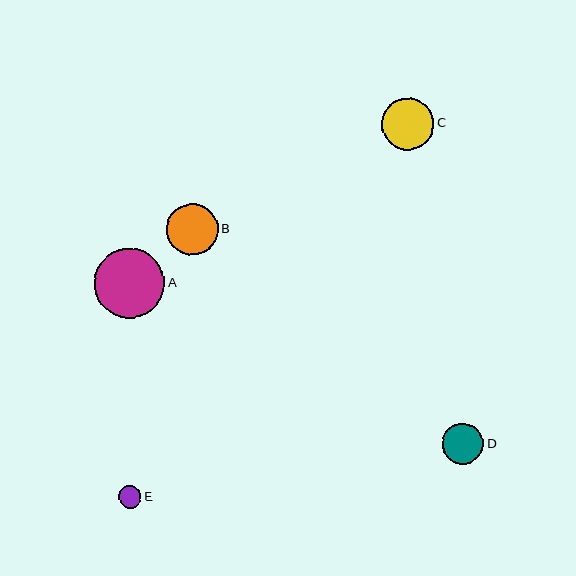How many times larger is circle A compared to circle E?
Circle A is approximately 3.1 times the size of circle E.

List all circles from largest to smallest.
From largest to smallest: A, C, B, D, E.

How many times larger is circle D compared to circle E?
Circle D is approximately 1.9 times the size of circle E.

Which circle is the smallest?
Circle E is the smallest with a size of approximately 22 pixels.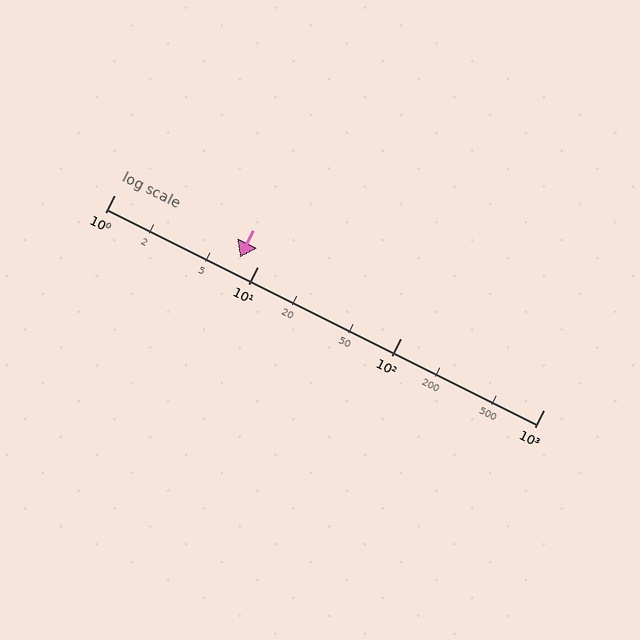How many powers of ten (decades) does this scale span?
The scale spans 3 decades, from 1 to 1000.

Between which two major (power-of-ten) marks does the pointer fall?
The pointer is between 1 and 10.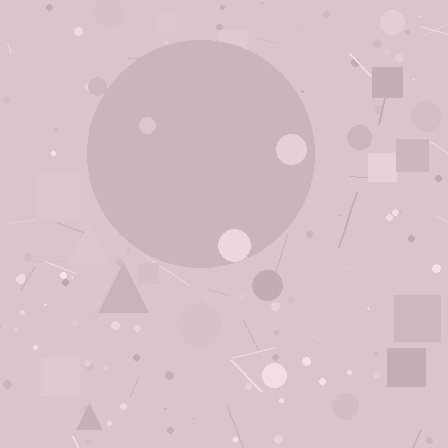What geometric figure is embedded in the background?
A circle is embedded in the background.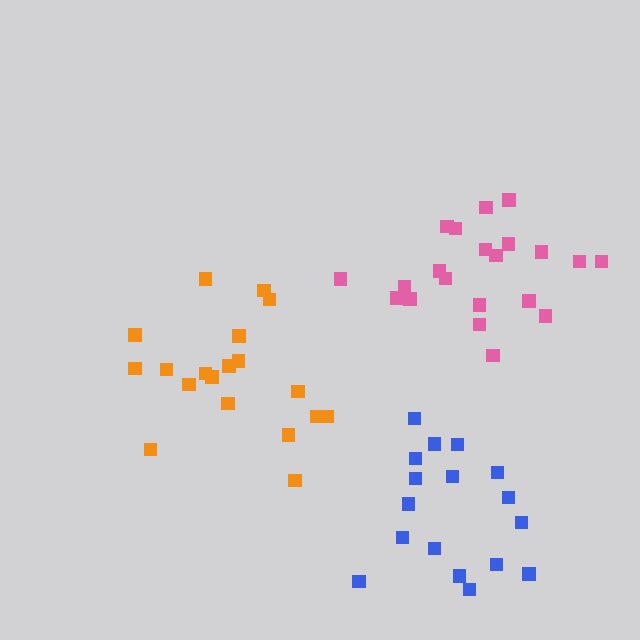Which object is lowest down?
The blue cluster is bottommost.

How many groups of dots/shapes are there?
There are 3 groups.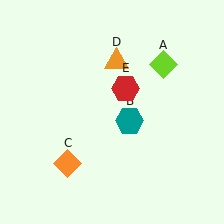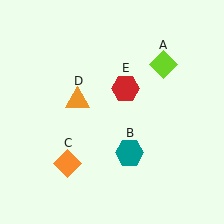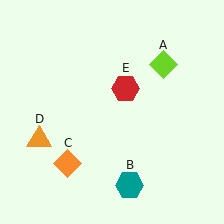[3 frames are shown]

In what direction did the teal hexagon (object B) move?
The teal hexagon (object B) moved down.